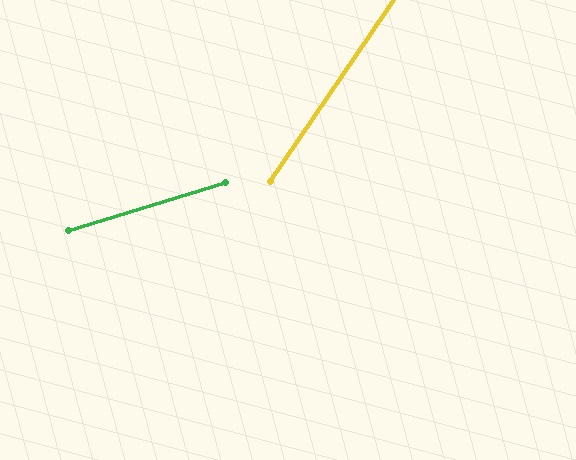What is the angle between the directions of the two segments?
Approximately 39 degrees.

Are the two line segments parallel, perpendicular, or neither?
Neither parallel nor perpendicular — they differ by about 39°.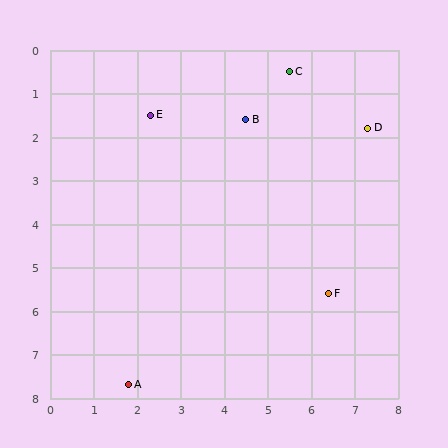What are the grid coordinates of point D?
Point D is at approximately (7.3, 1.8).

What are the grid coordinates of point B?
Point B is at approximately (4.5, 1.6).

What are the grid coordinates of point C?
Point C is at approximately (5.5, 0.5).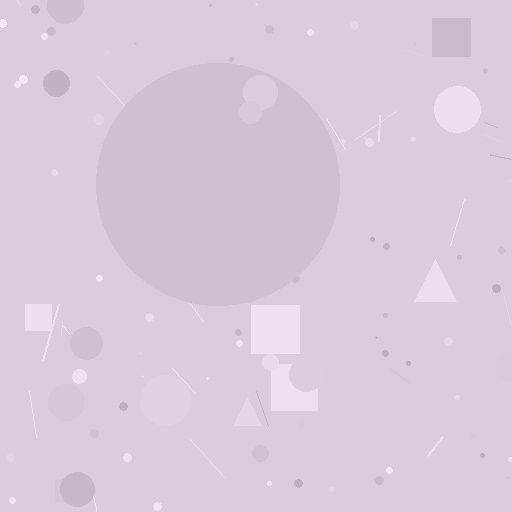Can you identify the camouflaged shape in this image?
The camouflaged shape is a circle.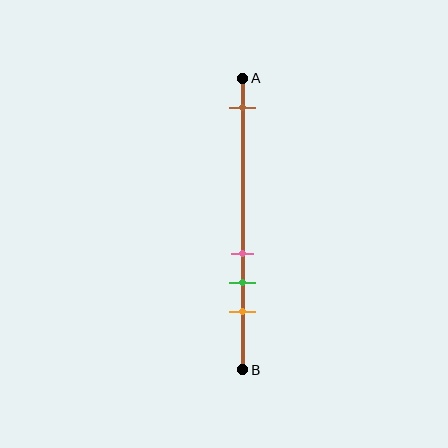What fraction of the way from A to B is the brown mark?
The brown mark is approximately 10% (0.1) of the way from A to B.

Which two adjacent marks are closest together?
The pink and green marks are the closest adjacent pair.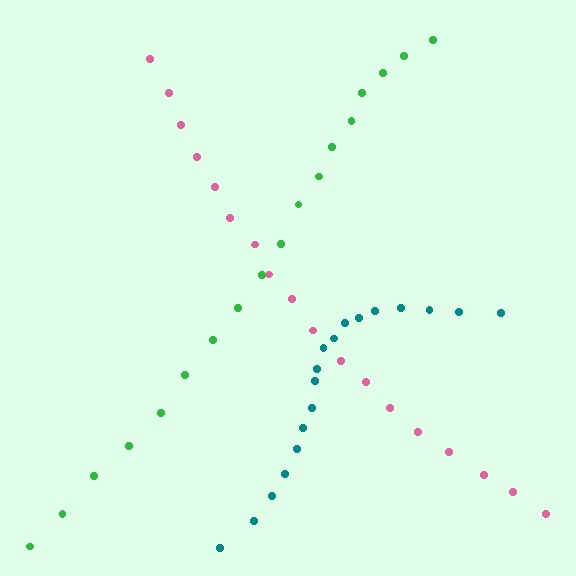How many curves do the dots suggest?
There are 3 distinct paths.